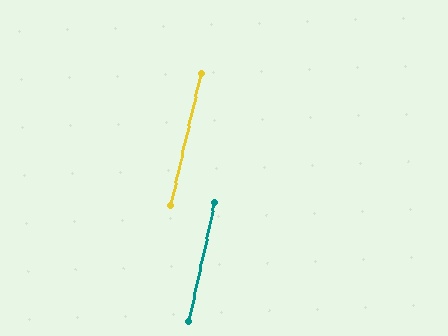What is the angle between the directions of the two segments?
Approximately 1 degree.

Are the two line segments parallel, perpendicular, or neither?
Parallel — their directions differ by only 0.8°.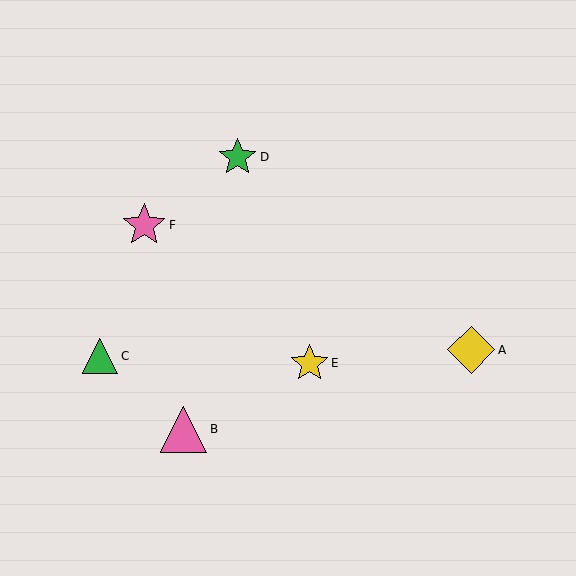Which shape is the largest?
The yellow diamond (labeled A) is the largest.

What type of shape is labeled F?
Shape F is a pink star.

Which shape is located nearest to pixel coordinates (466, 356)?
The yellow diamond (labeled A) at (471, 350) is nearest to that location.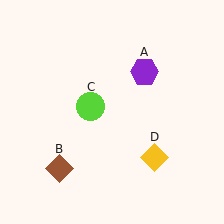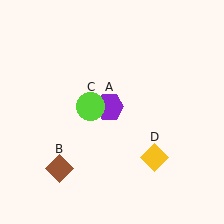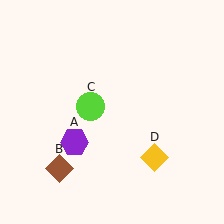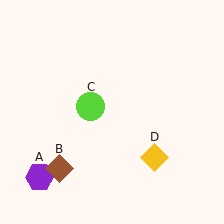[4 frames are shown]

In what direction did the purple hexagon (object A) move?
The purple hexagon (object A) moved down and to the left.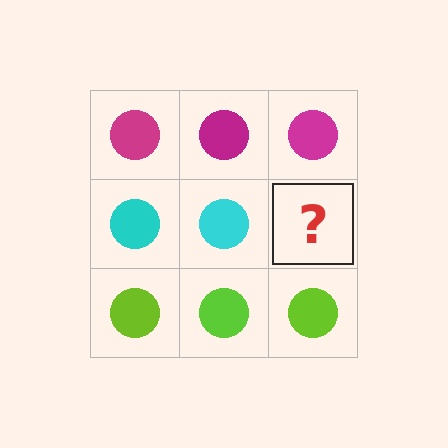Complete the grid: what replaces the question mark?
The question mark should be replaced with a cyan circle.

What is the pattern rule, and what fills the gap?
The rule is that each row has a consistent color. The gap should be filled with a cyan circle.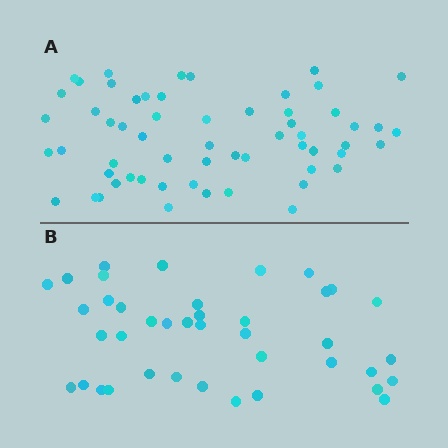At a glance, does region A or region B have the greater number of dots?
Region A (the top region) has more dots.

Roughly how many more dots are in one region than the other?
Region A has approximately 20 more dots than region B.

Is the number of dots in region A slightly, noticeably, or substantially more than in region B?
Region A has substantially more. The ratio is roughly 1.5 to 1.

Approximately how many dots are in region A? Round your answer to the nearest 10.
About 60 dots. (The exact count is 59, which rounds to 60.)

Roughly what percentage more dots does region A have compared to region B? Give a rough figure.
About 50% more.